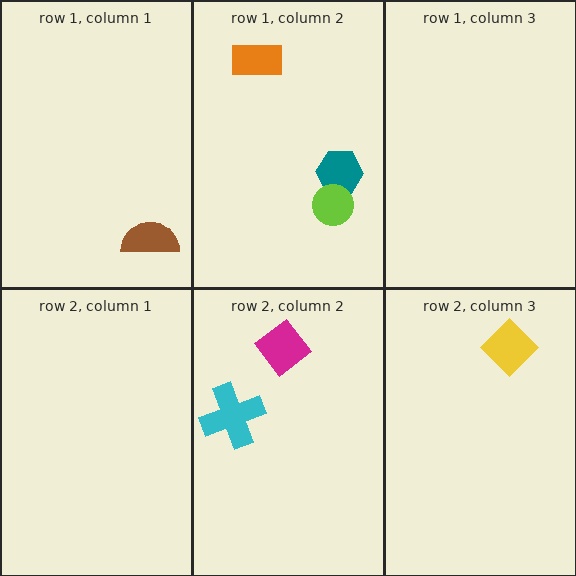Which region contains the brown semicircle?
The row 1, column 1 region.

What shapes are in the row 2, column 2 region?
The magenta diamond, the cyan cross.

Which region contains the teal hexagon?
The row 1, column 2 region.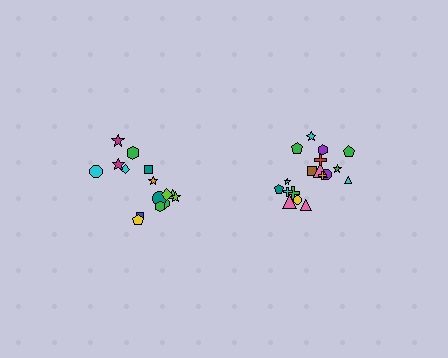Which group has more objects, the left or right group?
The right group.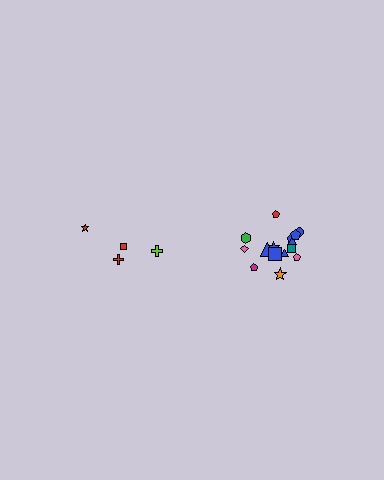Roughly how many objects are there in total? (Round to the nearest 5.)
Roughly 20 objects in total.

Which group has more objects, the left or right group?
The right group.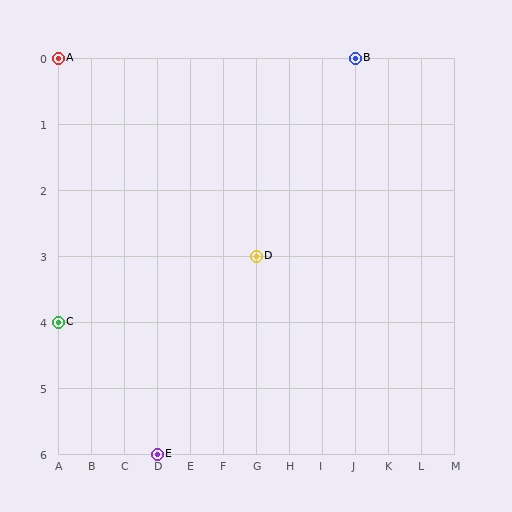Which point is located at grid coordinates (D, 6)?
Point E is at (D, 6).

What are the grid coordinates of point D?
Point D is at grid coordinates (G, 3).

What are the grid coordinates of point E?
Point E is at grid coordinates (D, 6).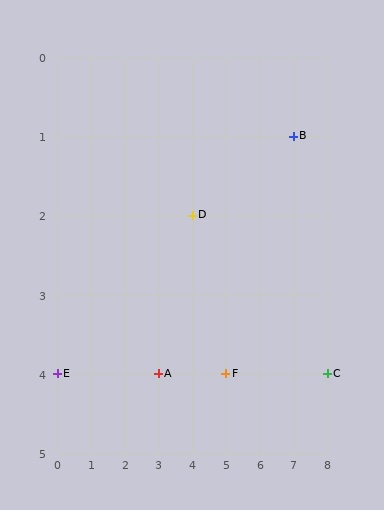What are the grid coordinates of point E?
Point E is at grid coordinates (0, 4).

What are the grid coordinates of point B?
Point B is at grid coordinates (7, 1).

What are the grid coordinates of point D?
Point D is at grid coordinates (4, 2).